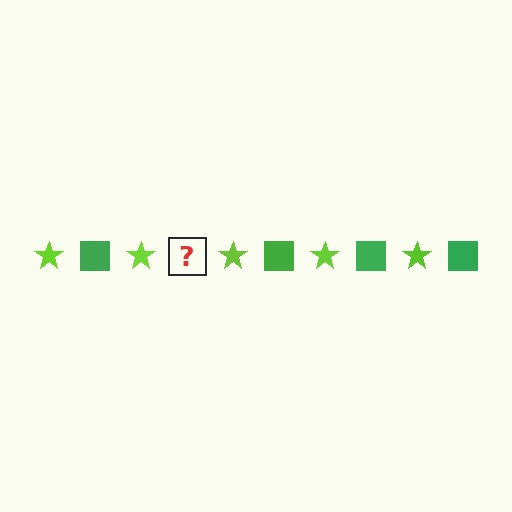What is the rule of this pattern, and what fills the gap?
The rule is that the pattern alternates between lime star and green square. The gap should be filled with a green square.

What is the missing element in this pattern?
The missing element is a green square.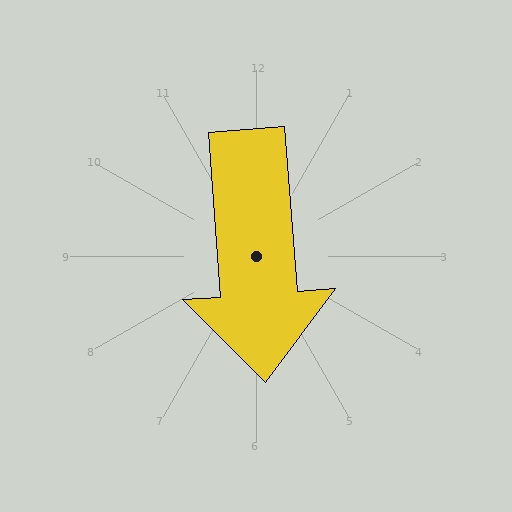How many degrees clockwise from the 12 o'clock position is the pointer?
Approximately 176 degrees.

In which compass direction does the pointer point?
South.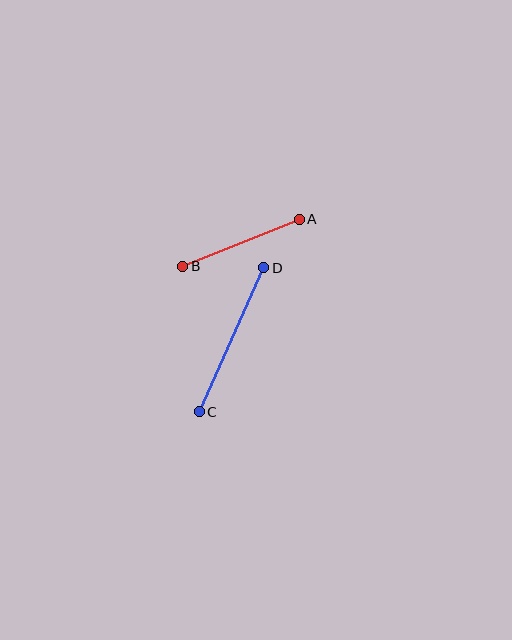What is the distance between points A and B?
The distance is approximately 126 pixels.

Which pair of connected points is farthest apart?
Points C and D are farthest apart.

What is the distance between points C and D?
The distance is approximately 158 pixels.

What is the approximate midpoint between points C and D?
The midpoint is at approximately (231, 340) pixels.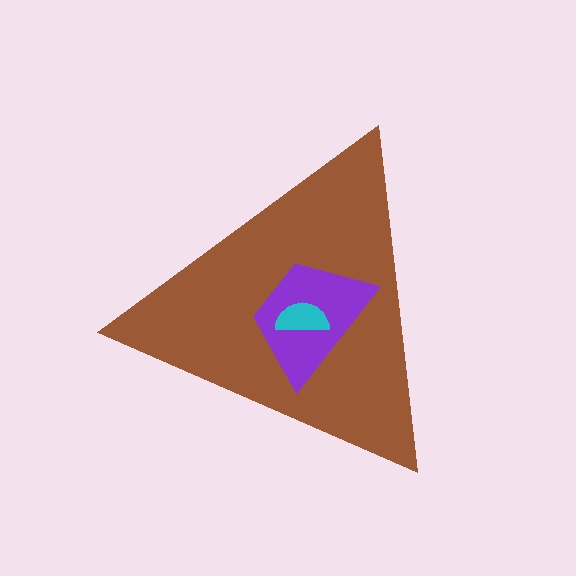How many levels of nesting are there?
3.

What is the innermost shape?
The cyan semicircle.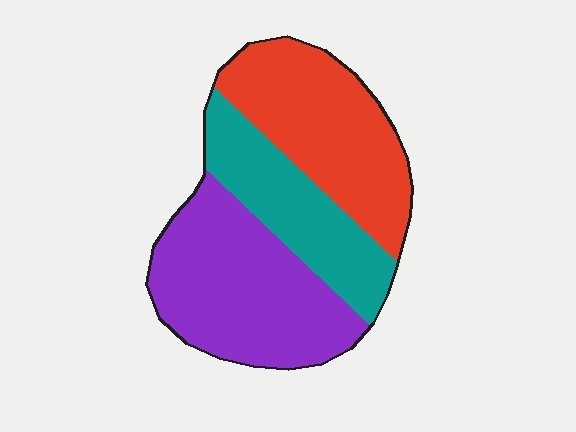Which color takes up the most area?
Purple, at roughly 40%.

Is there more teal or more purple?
Purple.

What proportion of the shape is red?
Red covers around 35% of the shape.